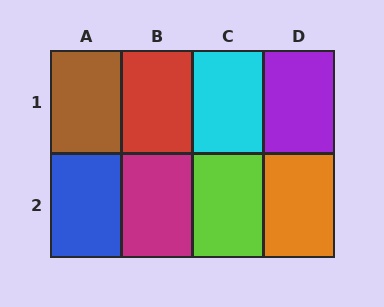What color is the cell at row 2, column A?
Blue.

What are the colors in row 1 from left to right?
Brown, red, cyan, purple.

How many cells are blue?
1 cell is blue.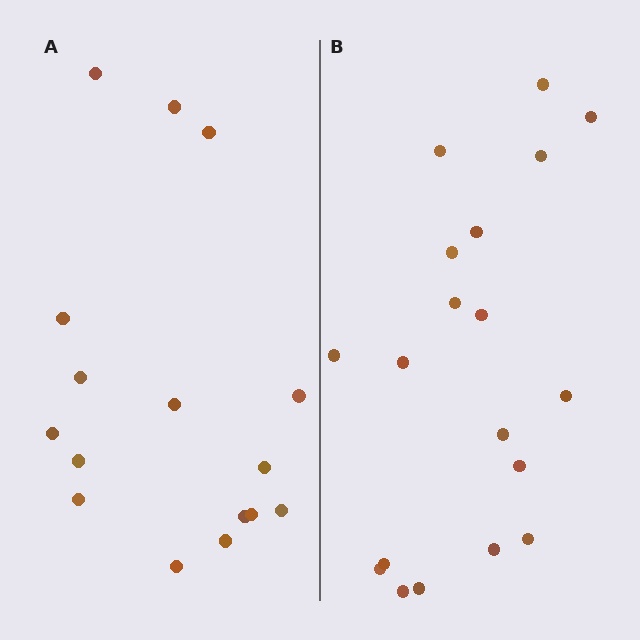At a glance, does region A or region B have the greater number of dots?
Region B (the right region) has more dots.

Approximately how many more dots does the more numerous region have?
Region B has just a few more — roughly 2 or 3 more dots than region A.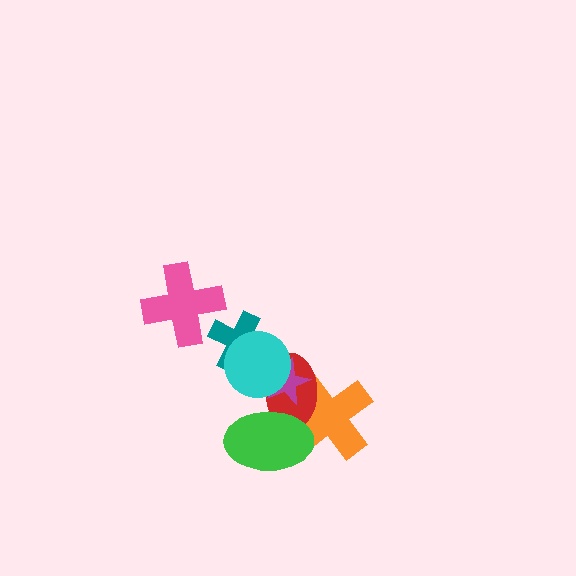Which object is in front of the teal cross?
The cyan circle is in front of the teal cross.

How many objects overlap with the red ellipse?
4 objects overlap with the red ellipse.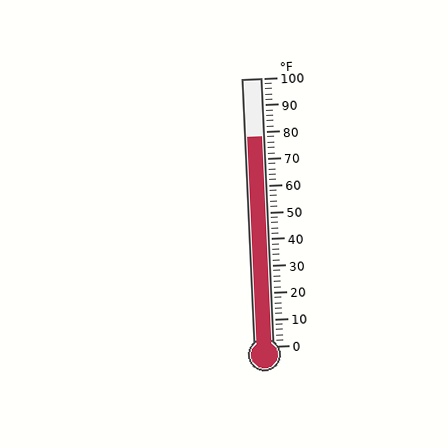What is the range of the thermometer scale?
The thermometer scale ranges from 0°F to 100°F.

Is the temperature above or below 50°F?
The temperature is above 50°F.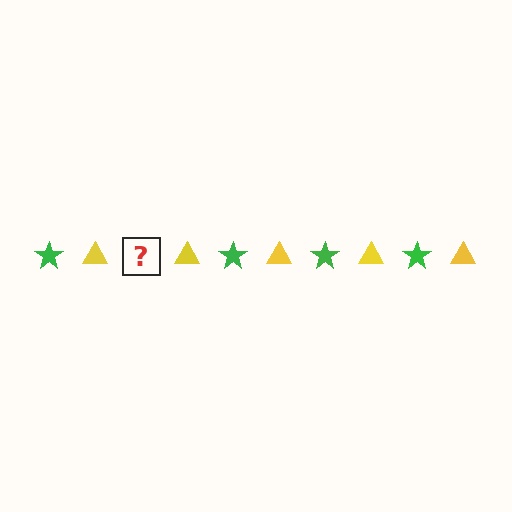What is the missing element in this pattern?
The missing element is a green star.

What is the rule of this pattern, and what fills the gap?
The rule is that the pattern alternates between green star and yellow triangle. The gap should be filled with a green star.